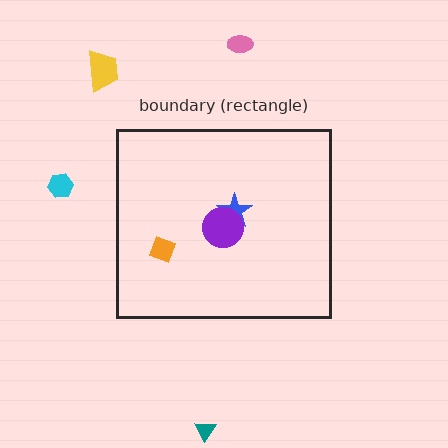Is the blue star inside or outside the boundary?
Inside.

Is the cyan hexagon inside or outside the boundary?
Outside.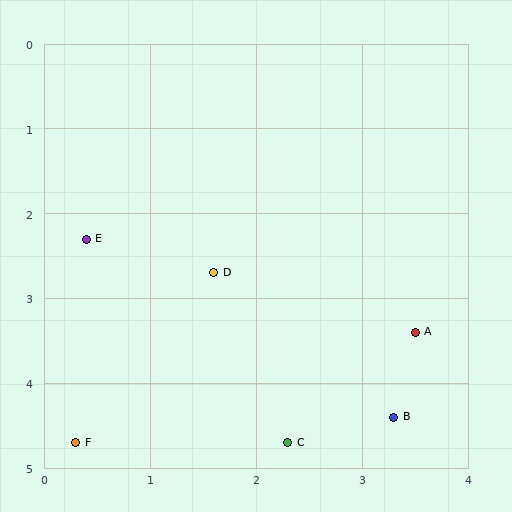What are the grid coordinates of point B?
Point B is at approximately (3.3, 4.4).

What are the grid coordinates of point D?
Point D is at approximately (1.6, 2.7).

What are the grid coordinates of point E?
Point E is at approximately (0.4, 2.3).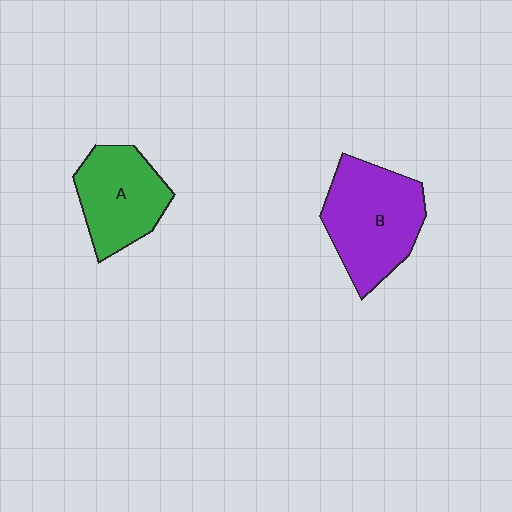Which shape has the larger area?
Shape B (purple).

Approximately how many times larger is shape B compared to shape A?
Approximately 1.3 times.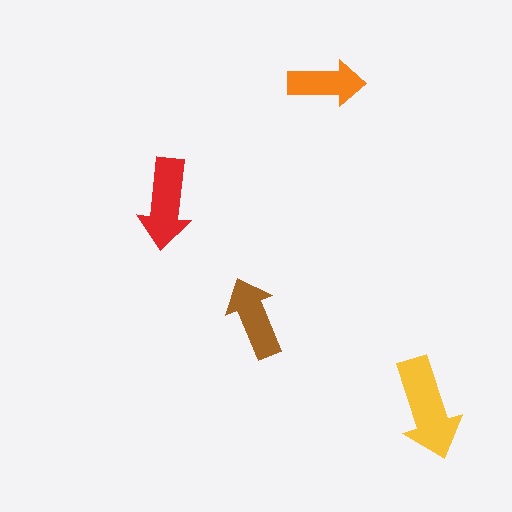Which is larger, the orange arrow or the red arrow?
The red one.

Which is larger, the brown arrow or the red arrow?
The red one.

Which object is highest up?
The orange arrow is topmost.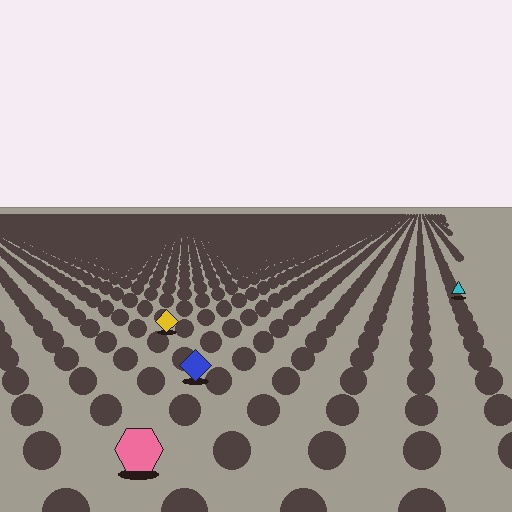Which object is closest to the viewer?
The pink hexagon is closest. The texture marks near it are larger and more spread out.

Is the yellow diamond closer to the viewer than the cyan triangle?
Yes. The yellow diamond is closer — you can tell from the texture gradient: the ground texture is coarser near it.